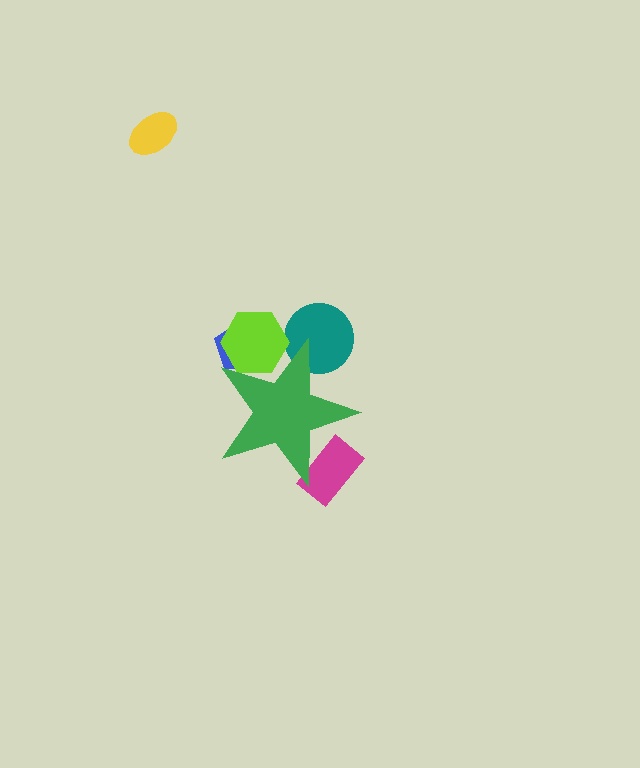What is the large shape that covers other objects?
A green star.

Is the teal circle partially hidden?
Yes, the teal circle is partially hidden behind the green star.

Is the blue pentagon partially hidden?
Yes, the blue pentagon is partially hidden behind the green star.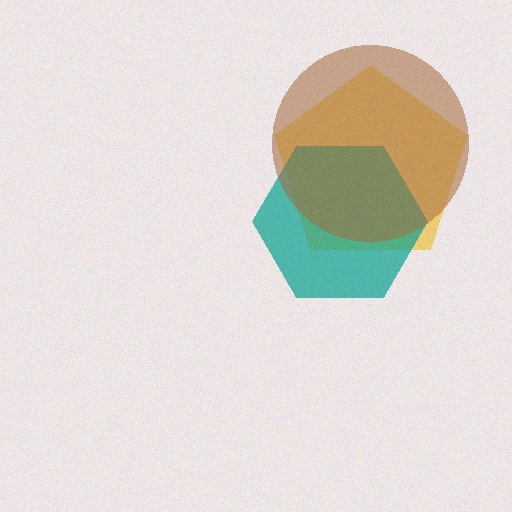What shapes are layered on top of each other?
The layered shapes are: a yellow pentagon, a teal hexagon, a brown circle.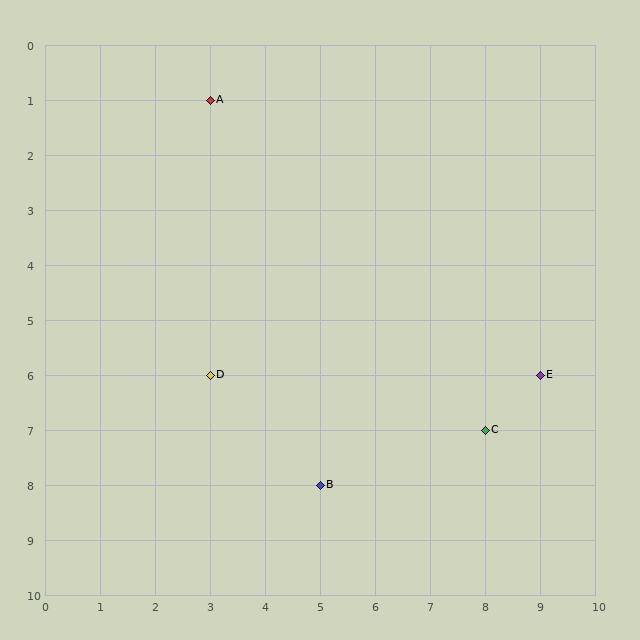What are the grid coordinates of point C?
Point C is at grid coordinates (8, 7).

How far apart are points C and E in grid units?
Points C and E are 1 column and 1 row apart (about 1.4 grid units diagonally).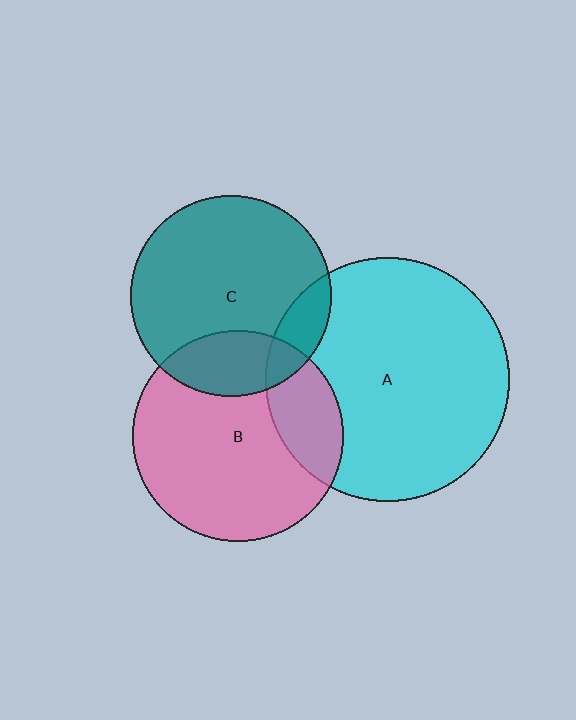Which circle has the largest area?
Circle A (cyan).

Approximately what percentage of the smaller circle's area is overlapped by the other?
Approximately 20%.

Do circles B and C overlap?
Yes.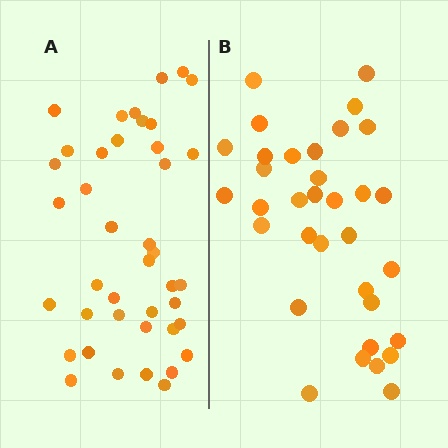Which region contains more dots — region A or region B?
Region A (the left region) has more dots.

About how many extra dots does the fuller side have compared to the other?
Region A has roughly 8 or so more dots than region B.